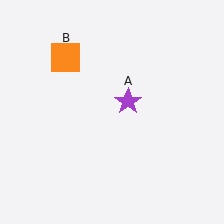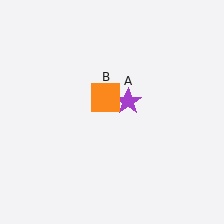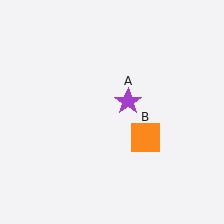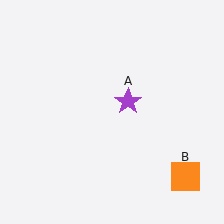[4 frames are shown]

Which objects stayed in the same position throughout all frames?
Purple star (object A) remained stationary.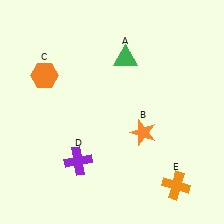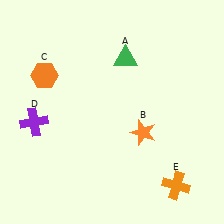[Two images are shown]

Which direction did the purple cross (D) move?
The purple cross (D) moved left.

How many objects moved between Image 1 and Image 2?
1 object moved between the two images.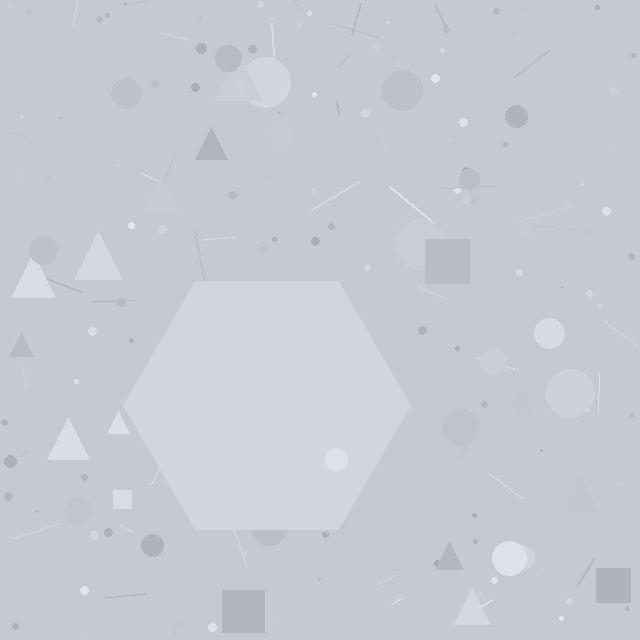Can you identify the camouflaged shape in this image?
The camouflaged shape is a hexagon.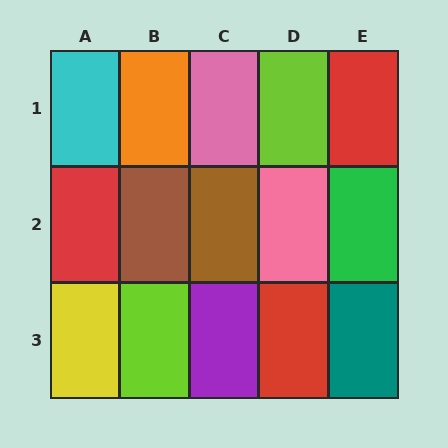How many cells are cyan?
1 cell is cyan.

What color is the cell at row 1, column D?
Lime.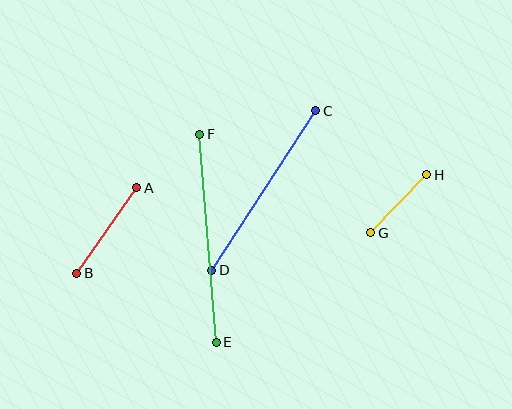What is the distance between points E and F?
The distance is approximately 209 pixels.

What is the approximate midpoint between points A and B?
The midpoint is at approximately (107, 231) pixels.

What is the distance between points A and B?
The distance is approximately 105 pixels.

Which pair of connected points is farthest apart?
Points E and F are farthest apart.